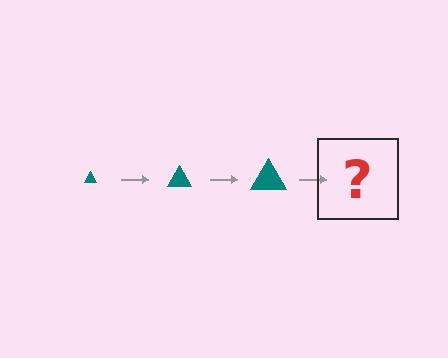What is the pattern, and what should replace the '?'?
The pattern is that the triangle gets progressively larger each step. The '?' should be a teal triangle, larger than the previous one.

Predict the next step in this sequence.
The next step is a teal triangle, larger than the previous one.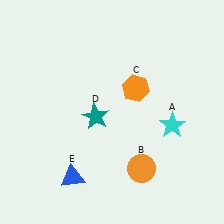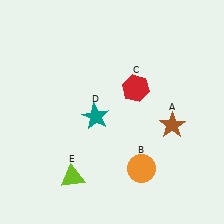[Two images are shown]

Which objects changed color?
A changed from cyan to brown. C changed from orange to red. E changed from blue to lime.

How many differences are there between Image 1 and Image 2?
There are 3 differences between the two images.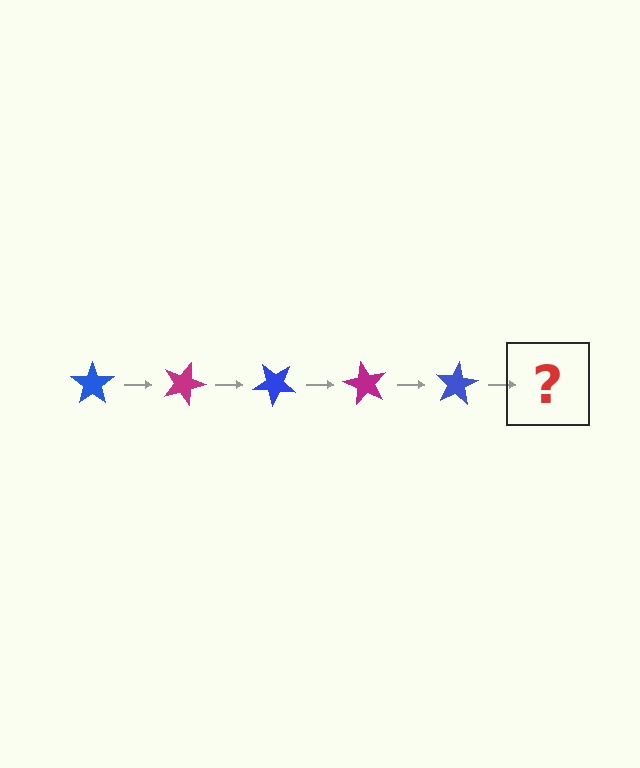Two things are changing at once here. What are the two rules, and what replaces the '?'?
The two rules are that it rotates 20 degrees each step and the color cycles through blue and magenta. The '?' should be a magenta star, rotated 100 degrees from the start.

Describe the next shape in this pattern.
It should be a magenta star, rotated 100 degrees from the start.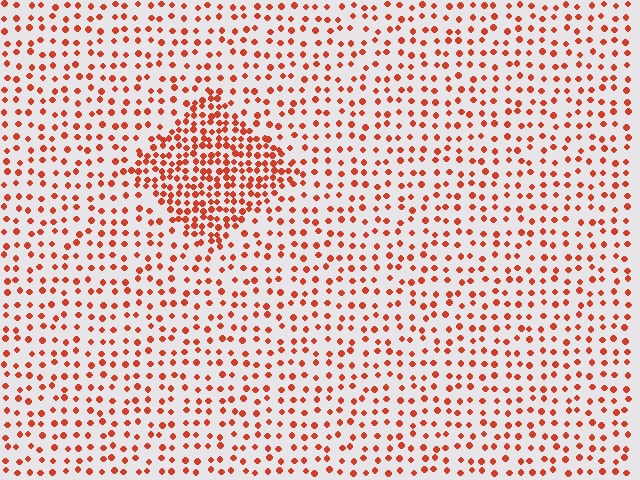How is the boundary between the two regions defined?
The boundary is defined by a change in element density (approximately 2.3x ratio). All elements are the same color, size, and shape.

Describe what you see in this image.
The image contains small red elements arranged at two different densities. A diamond-shaped region is visible where the elements are more densely packed than the surrounding area.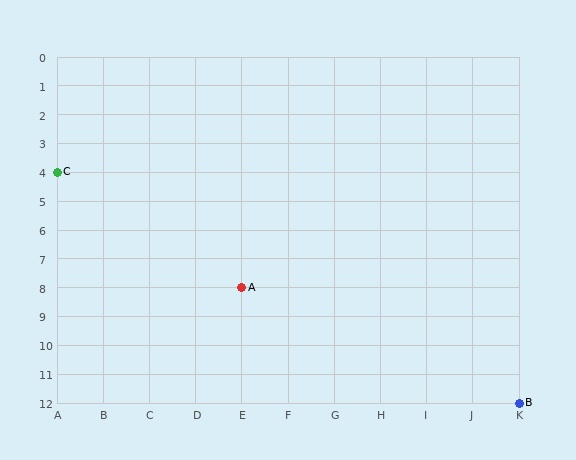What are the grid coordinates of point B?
Point B is at grid coordinates (K, 12).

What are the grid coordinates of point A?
Point A is at grid coordinates (E, 8).